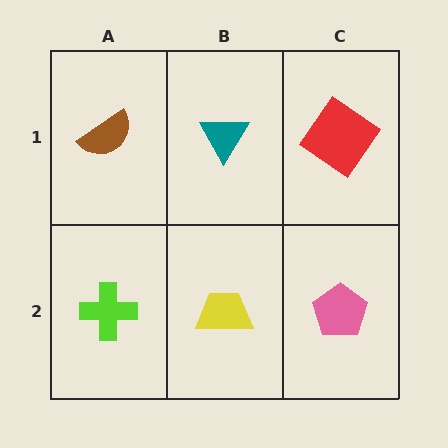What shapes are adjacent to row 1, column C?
A pink pentagon (row 2, column C), a teal triangle (row 1, column B).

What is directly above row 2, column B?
A teal triangle.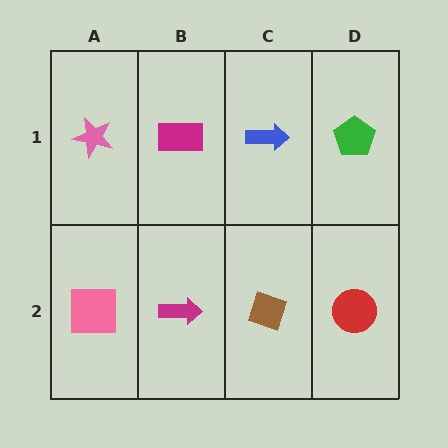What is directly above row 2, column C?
A blue arrow.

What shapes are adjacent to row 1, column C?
A brown diamond (row 2, column C), a magenta rectangle (row 1, column B), a green pentagon (row 1, column D).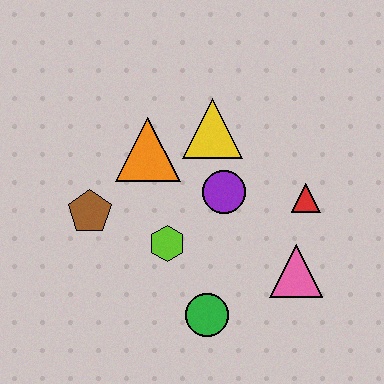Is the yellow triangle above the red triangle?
Yes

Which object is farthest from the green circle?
The yellow triangle is farthest from the green circle.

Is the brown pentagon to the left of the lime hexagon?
Yes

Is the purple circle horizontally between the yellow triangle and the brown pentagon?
No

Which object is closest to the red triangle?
The pink triangle is closest to the red triangle.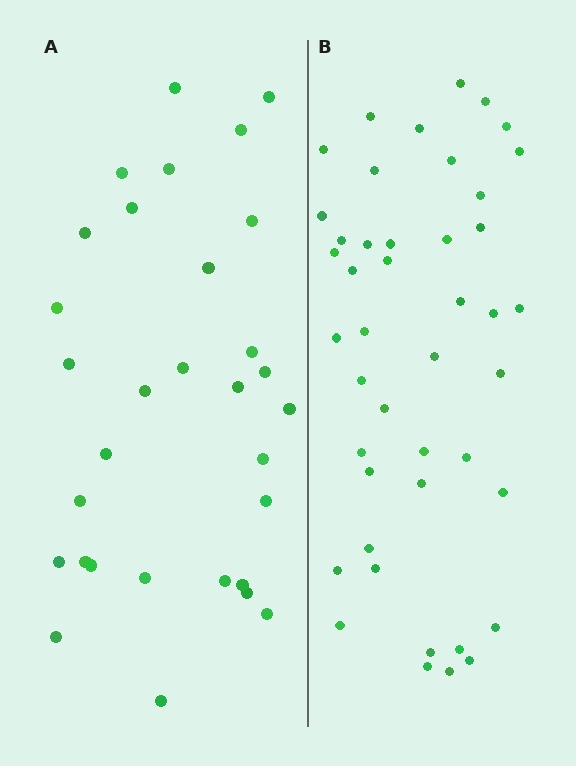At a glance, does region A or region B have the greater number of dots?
Region B (the right region) has more dots.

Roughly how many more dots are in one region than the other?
Region B has approximately 15 more dots than region A.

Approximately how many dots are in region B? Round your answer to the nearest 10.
About 40 dots. (The exact count is 44, which rounds to 40.)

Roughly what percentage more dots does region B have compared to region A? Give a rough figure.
About 40% more.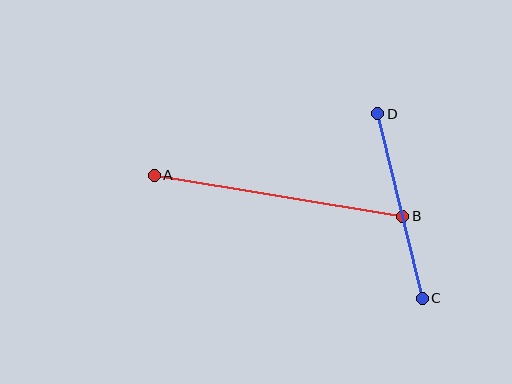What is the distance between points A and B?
The distance is approximately 252 pixels.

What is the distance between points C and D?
The distance is approximately 190 pixels.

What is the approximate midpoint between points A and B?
The midpoint is at approximately (278, 196) pixels.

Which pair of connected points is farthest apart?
Points A and B are farthest apart.